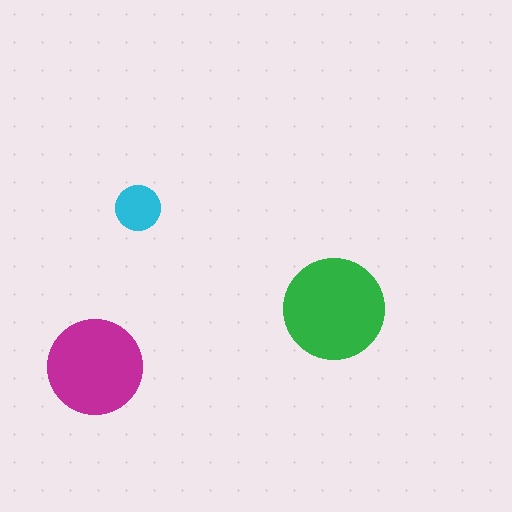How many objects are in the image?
There are 3 objects in the image.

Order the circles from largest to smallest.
the green one, the magenta one, the cyan one.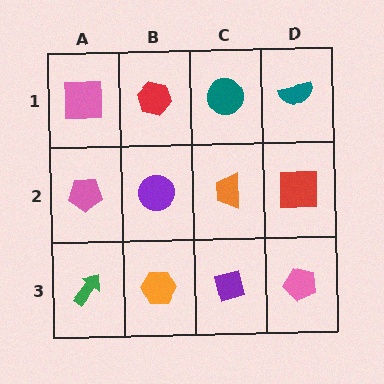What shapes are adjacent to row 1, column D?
A red square (row 2, column D), a teal circle (row 1, column C).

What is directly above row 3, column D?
A red square.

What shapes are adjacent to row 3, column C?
An orange trapezoid (row 2, column C), an orange hexagon (row 3, column B), a pink pentagon (row 3, column D).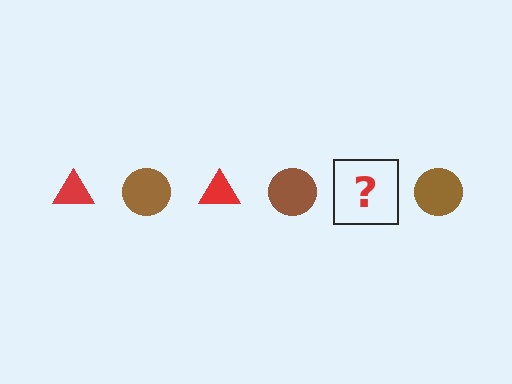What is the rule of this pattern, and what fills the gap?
The rule is that the pattern alternates between red triangle and brown circle. The gap should be filled with a red triangle.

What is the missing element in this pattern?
The missing element is a red triangle.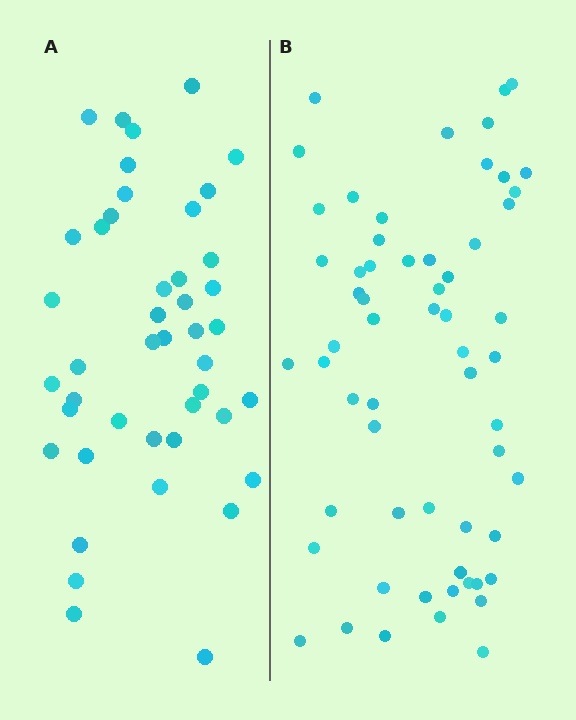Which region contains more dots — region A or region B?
Region B (the right region) has more dots.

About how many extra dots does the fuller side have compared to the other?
Region B has approximately 15 more dots than region A.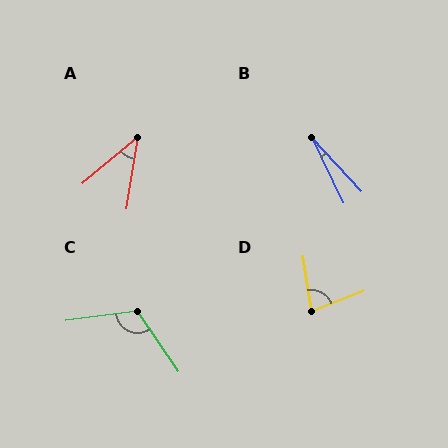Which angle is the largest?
C, at approximately 117 degrees.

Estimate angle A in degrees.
Approximately 41 degrees.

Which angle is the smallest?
B, at approximately 17 degrees.